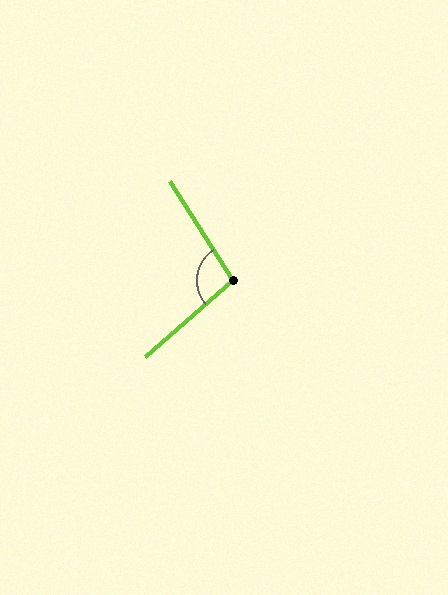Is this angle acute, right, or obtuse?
It is obtuse.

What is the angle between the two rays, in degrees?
Approximately 99 degrees.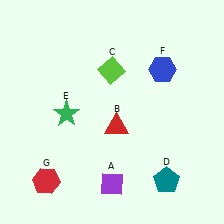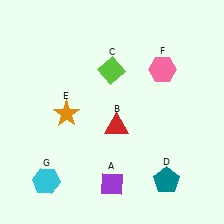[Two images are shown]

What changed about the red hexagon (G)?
In Image 1, G is red. In Image 2, it changed to cyan.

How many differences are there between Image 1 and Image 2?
There are 3 differences between the two images.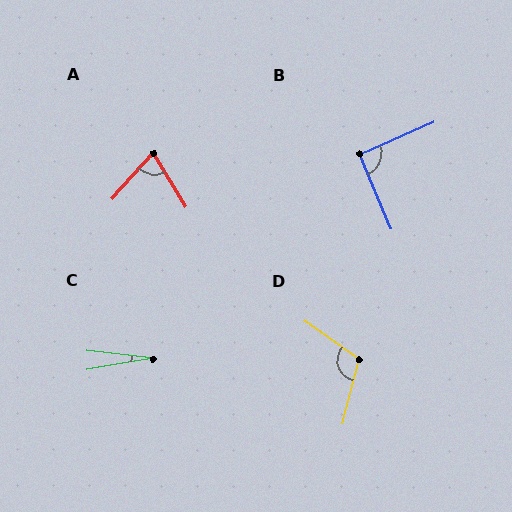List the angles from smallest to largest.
C (16°), A (73°), B (91°), D (110°).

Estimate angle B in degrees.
Approximately 91 degrees.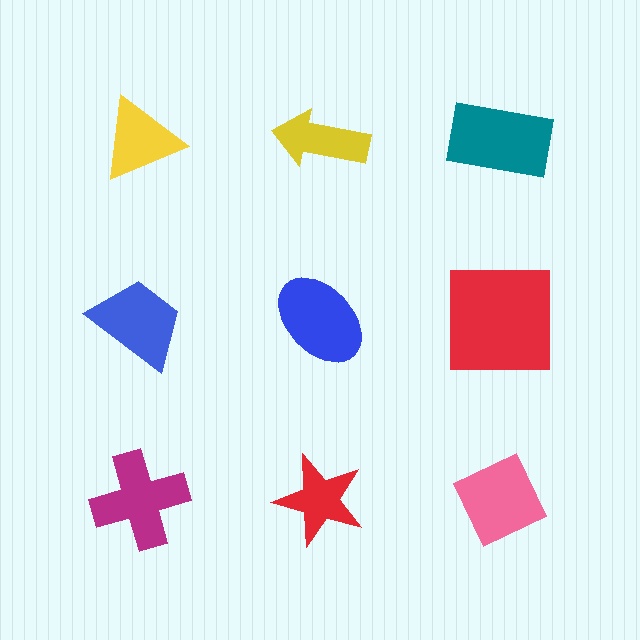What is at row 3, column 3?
A pink diamond.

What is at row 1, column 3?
A teal rectangle.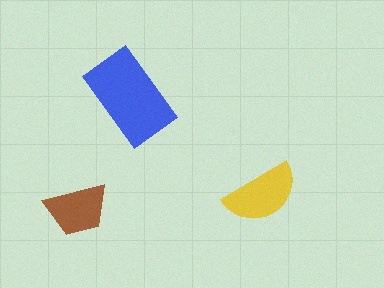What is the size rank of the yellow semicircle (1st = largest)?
2nd.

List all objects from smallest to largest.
The brown trapezoid, the yellow semicircle, the blue rectangle.